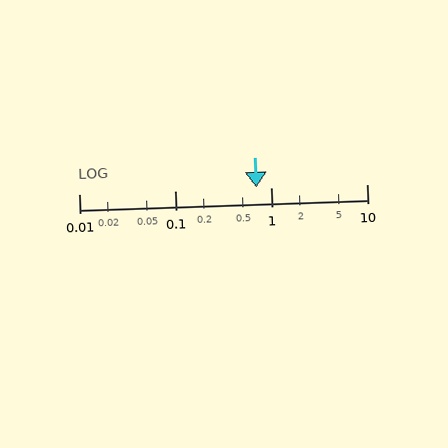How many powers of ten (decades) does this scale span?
The scale spans 3 decades, from 0.01 to 10.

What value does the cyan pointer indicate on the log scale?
The pointer indicates approximately 0.71.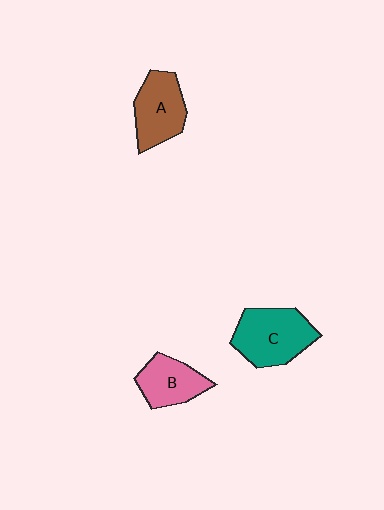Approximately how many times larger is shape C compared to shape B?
Approximately 1.4 times.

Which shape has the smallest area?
Shape B (pink).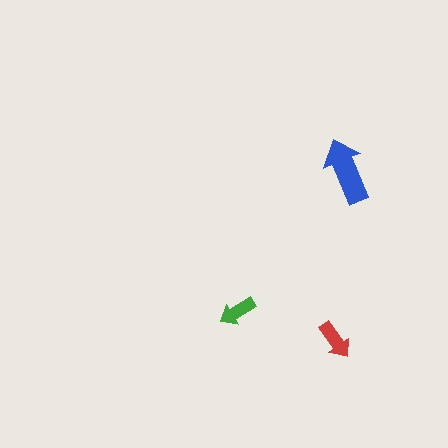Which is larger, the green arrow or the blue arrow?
The blue one.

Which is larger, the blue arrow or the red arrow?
The blue one.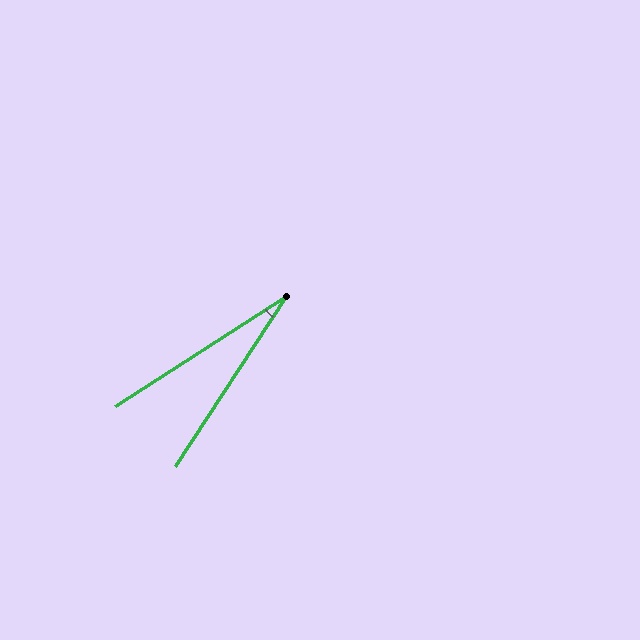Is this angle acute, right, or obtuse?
It is acute.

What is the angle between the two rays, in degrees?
Approximately 24 degrees.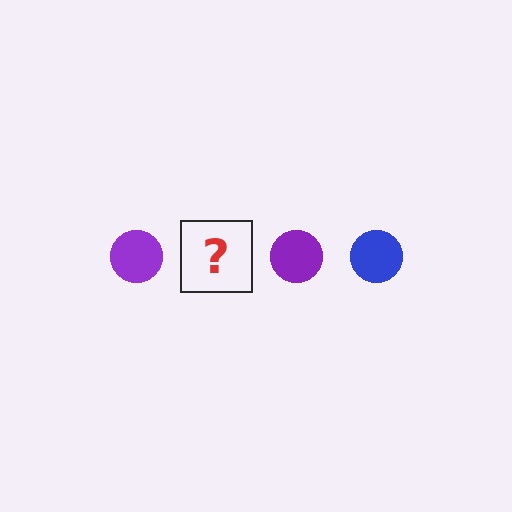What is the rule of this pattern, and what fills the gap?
The rule is that the pattern cycles through purple, blue circles. The gap should be filled with a blue circle.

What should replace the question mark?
The question mark should be replaced with a blue circle.